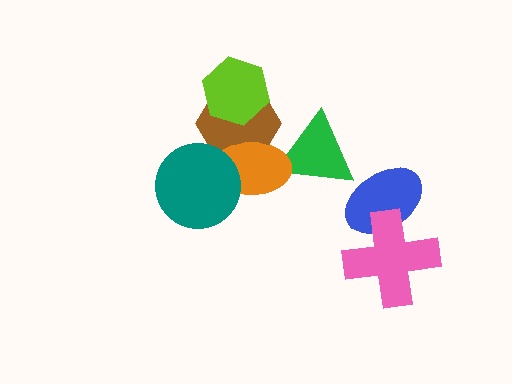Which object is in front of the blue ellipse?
The pink cross is in front of the blue ellipse.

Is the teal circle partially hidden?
No, no other shape covers it.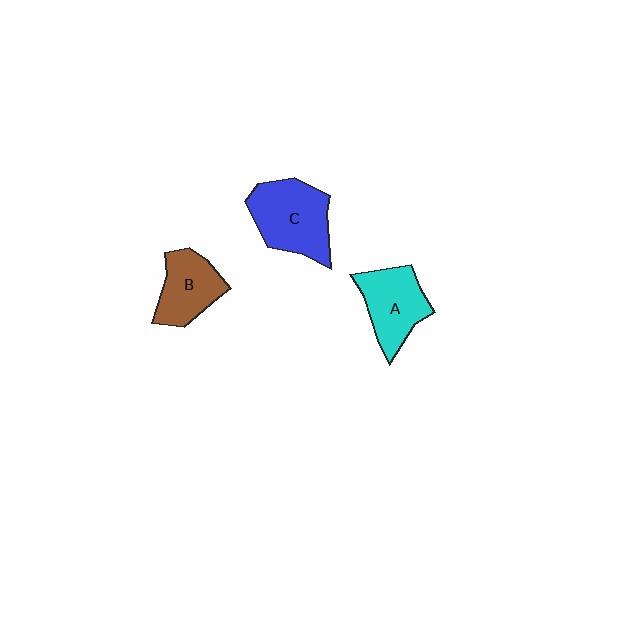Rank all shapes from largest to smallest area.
From largest to smallest: C (blue), A (cyan), B (brown).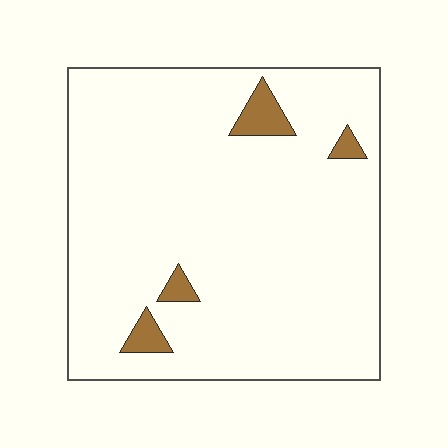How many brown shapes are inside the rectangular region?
4.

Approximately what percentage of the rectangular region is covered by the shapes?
Approximately 5%.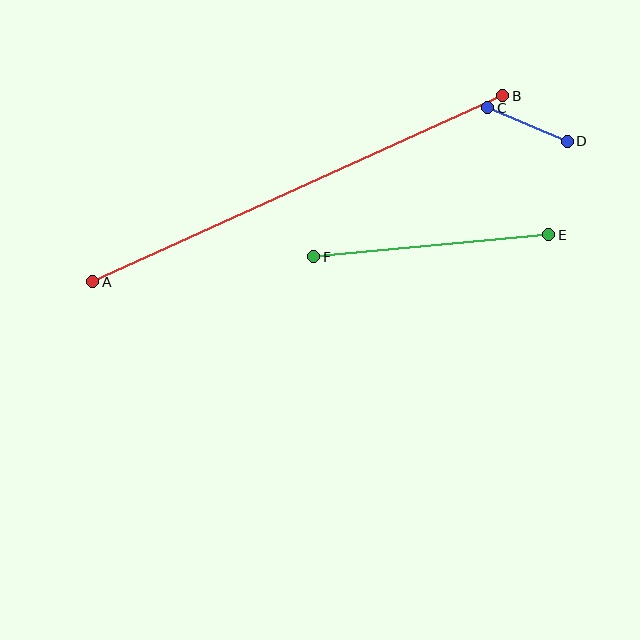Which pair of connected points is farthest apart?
Points A and B are farthest apart.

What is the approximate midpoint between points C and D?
The midpoint is at approximately (527, 125) pixels.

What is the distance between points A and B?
The distance is approximately 450 pixels.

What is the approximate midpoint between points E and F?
The midpoint is at approximately (431, 246) pixels.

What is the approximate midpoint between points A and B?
The midpoint is at approximately (298, 189) pixels.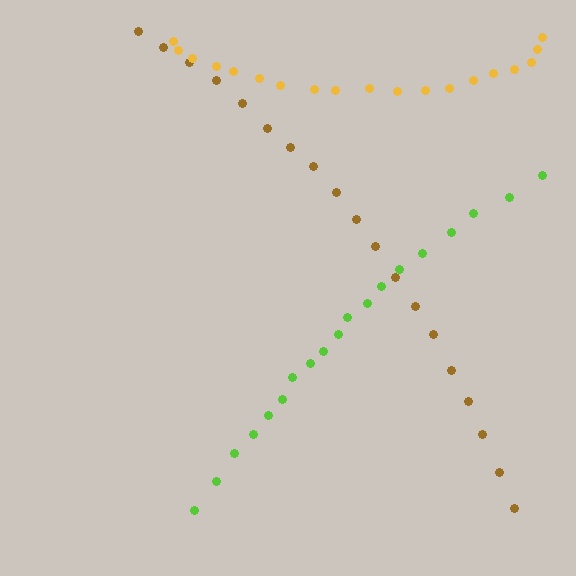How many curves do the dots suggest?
There are 3 distinct paths.